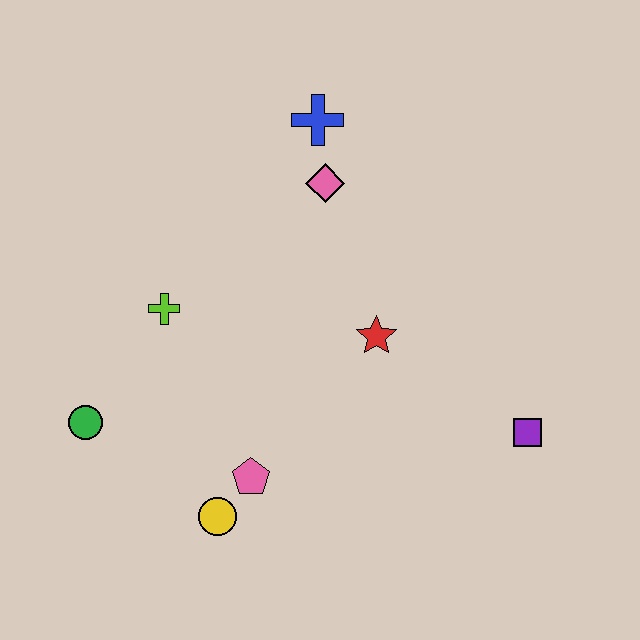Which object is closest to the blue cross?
The pink diamond is closest to the blue cross.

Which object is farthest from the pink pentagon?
The blue cross is farthest from the pink pentagon.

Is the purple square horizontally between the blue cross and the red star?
No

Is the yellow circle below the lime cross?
Yes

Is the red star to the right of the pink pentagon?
Yes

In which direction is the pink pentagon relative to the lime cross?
The pink pentagon is below the lime cross.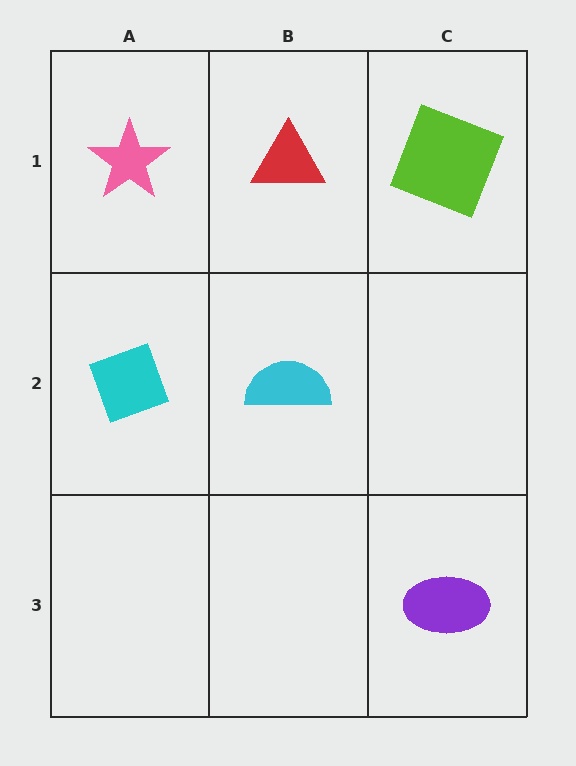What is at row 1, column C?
A lime square.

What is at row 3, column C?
A purple ellipse.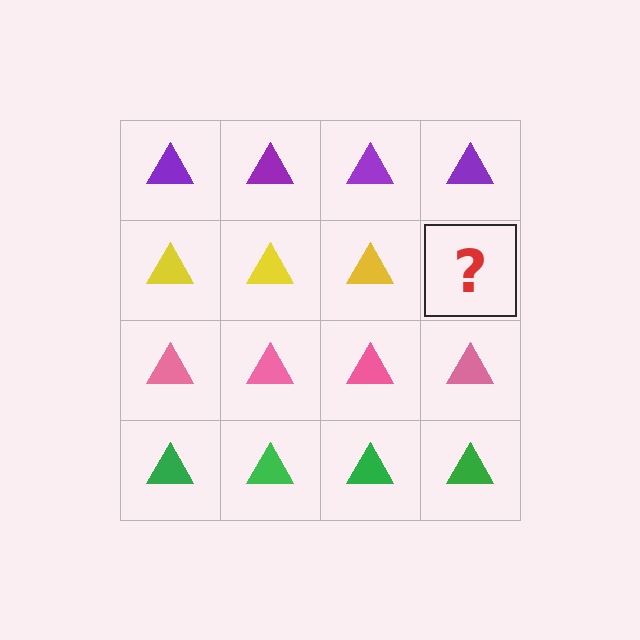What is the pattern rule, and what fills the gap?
The rule is that each row has a consistent color. The gap should be filled with a yellow triangle.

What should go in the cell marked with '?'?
The missing cell should contain a yellow triangle.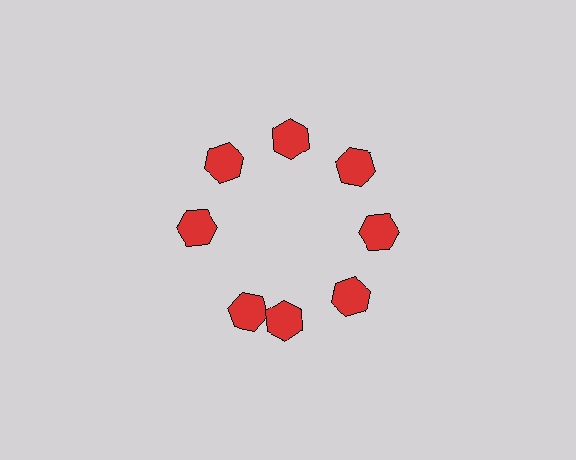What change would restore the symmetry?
The symmetry would be restored by rotating it back into even spacing with its neighbors so that all 8 hexagons sit at equal angles and equal distance from the center.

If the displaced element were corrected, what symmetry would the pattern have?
It would have 8-fold rotational symmetry — the pattern would map onto itself every 45 degrees.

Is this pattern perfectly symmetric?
No. The 8 red hexagons are arranged in a ring, but one element near the 8 o'clock position is rotated out of alignment along the ring, breaking the 8-fold rotational symmetry.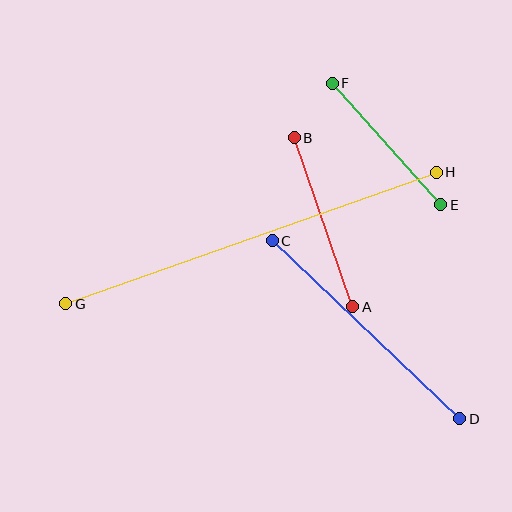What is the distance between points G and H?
The distance is approximately 393 pixels.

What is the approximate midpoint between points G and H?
The midpoint is at approximately (251, 238) pixels.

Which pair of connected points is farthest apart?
Points G and H are farthest apart.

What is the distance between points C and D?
The distance is approximately 258 pixels.